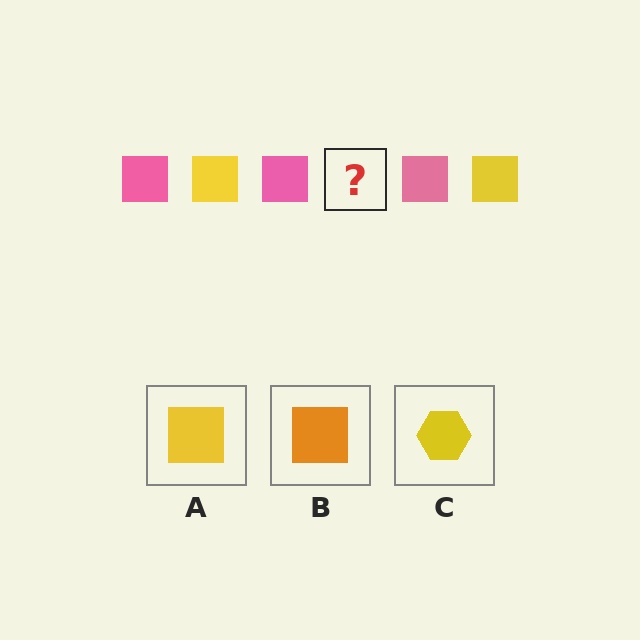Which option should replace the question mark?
Option A.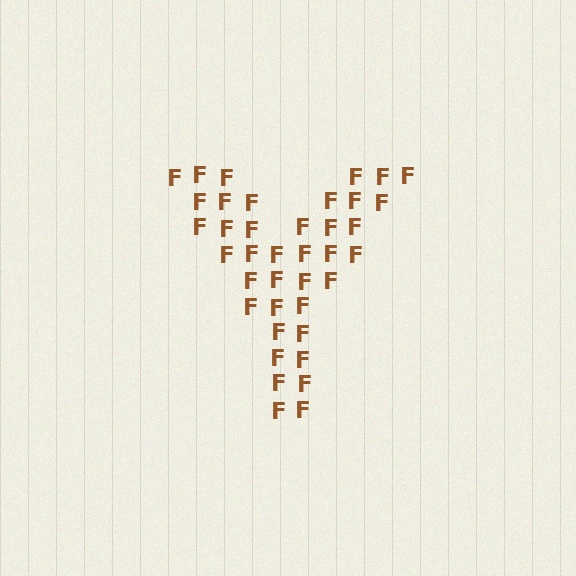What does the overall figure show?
The overall figure shows the letter Y.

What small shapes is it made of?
It is made of small letter F's.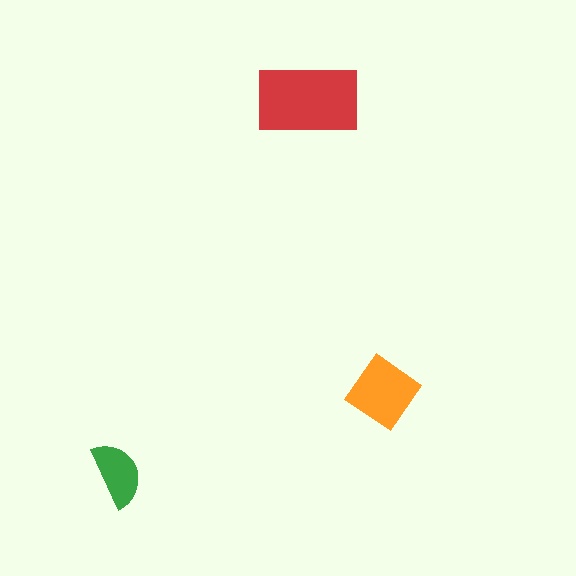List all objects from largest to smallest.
The red rectangle, the orange diamond, the green semicircle.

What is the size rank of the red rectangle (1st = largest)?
1st.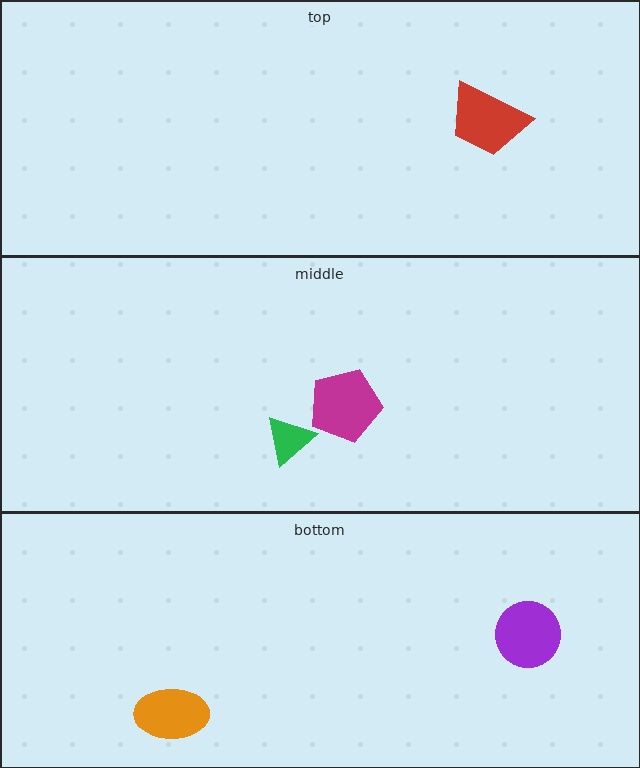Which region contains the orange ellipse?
The bottom region.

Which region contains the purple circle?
The bottom region.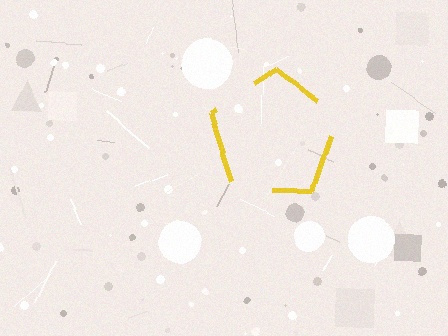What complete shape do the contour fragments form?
The contour fragments form a pentagon.